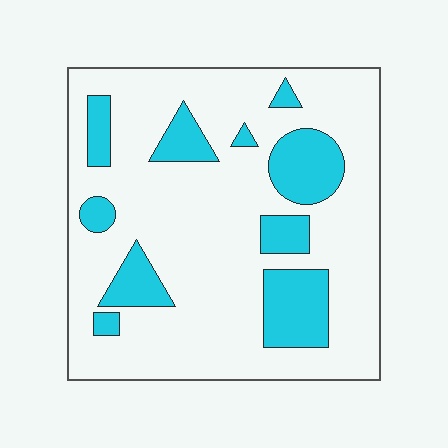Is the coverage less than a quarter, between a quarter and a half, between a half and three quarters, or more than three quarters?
Less than a quarter.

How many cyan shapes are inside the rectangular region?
10.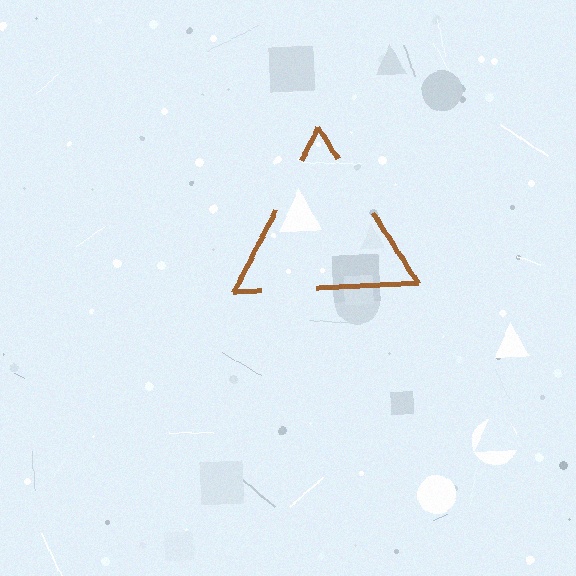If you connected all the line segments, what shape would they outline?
They would outline a triangle.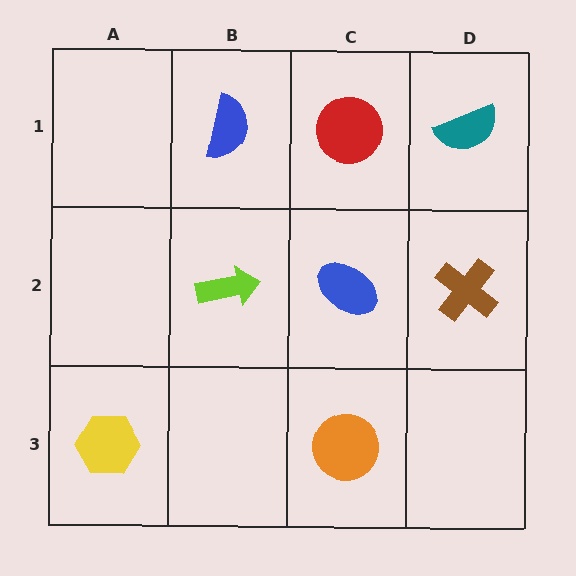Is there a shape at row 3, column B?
No, that cell is empty.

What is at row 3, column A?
A yellow hexagon.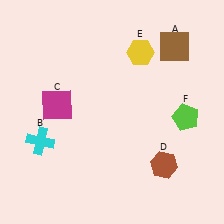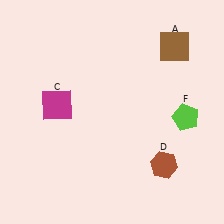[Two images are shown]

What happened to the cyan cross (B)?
The cyan cross (B) was removed in Image 2. It was in the bottom-left area of Image 1.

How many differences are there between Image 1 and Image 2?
There are 2 differences between the two images.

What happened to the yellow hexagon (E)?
The yellow hexagon (E) was removed in Image 2. It was in the top-right area of Image 1.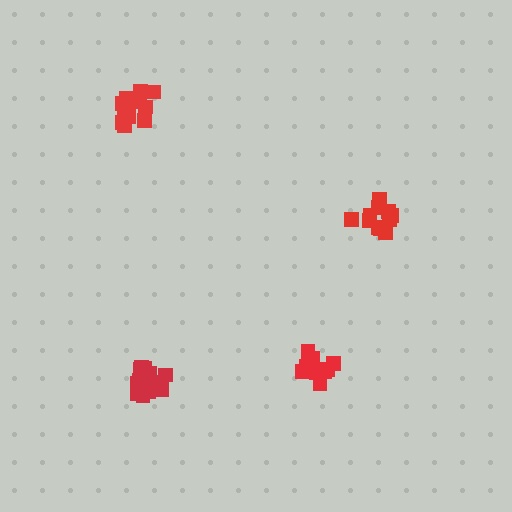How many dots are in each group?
Group 1: 11 dots, Group 2: 12 dots, Group 3: 16 dots, Group 4: 11 dots (50 total).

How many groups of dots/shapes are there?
There are 4 groups.